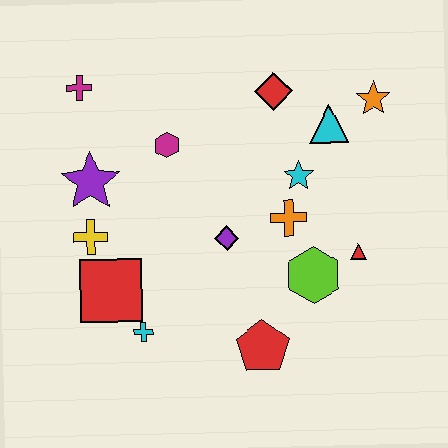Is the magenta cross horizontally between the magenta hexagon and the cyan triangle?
No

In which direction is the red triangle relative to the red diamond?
The red triangle is below the red diamond.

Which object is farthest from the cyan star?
The magenta cross is farthest from the cyan star.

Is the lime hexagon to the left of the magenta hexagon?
No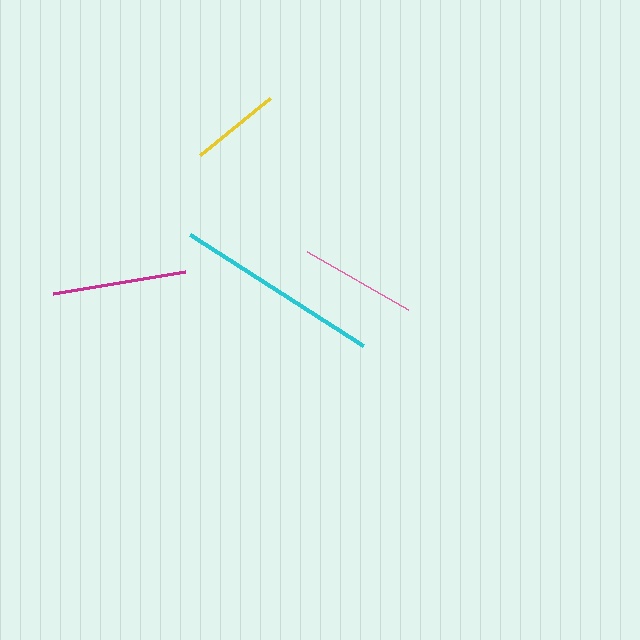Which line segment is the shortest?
The yellow line is the shortest at approximately 90 pixels.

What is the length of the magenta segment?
The magenta segment is approximately 134 pixels long.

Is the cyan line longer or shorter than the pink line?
The cyan line is longer than the pink line.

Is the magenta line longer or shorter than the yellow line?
The magenta line is longer than the yellow line.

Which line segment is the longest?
The cyan line is the longest at approximately 206 pixels.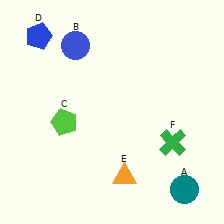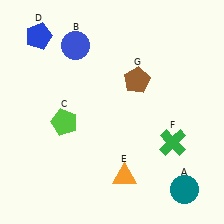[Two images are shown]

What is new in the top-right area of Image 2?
A brown pentagon (G) was added in the top-right area of Image 2.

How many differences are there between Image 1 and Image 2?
There is 1 difference between the two images.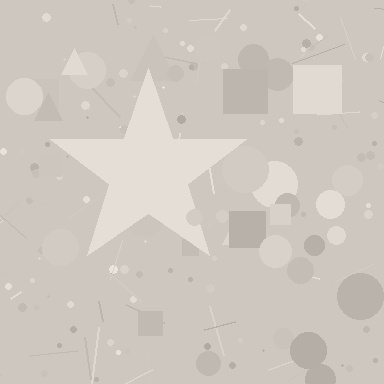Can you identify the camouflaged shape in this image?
The camouflaged shape is a star.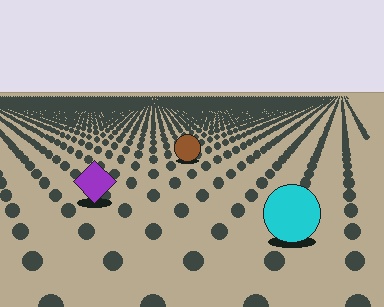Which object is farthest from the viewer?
The brown circle is farthest from the viewer. It appears smaller and the ground texture around it is denser.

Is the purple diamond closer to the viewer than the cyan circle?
No. The cyan circle is closer — you can tell from the texture gradient: the ground texture is coarser near it.